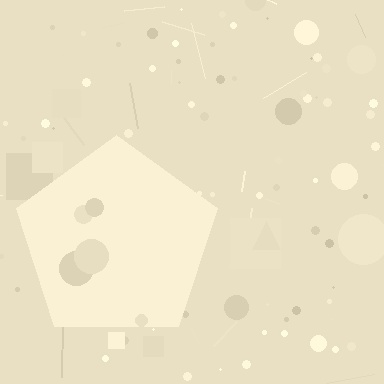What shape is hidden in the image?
A pentagon is hidden in the image.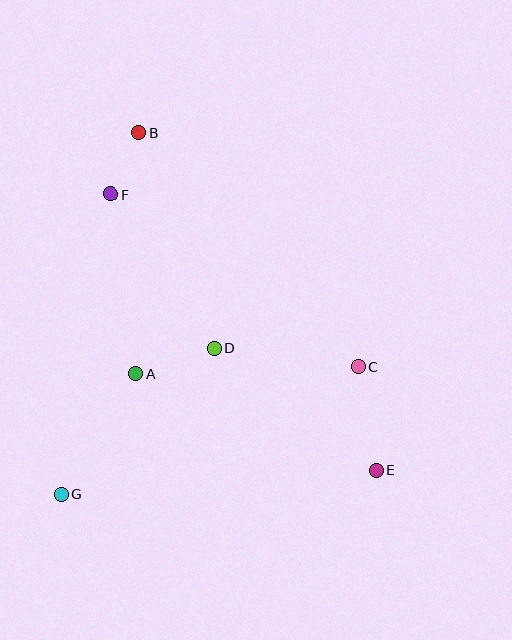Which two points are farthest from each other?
Points B and E are farthest from each other.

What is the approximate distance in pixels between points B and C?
The distance between B and C is approximately 322 pixels.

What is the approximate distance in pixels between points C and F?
The distance between C and F is approximately 302 pixels.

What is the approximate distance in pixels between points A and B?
The distance between A and B is approximately 241 pixels.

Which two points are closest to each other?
Points B and F are closest to each other.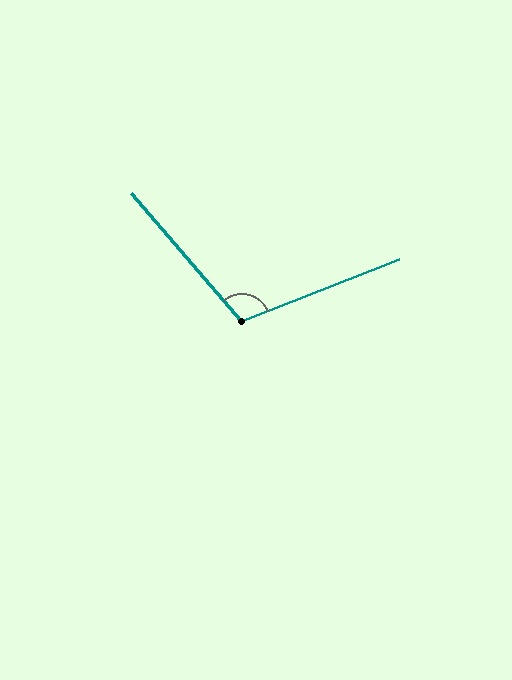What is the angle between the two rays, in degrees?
Approximately 109 degrees.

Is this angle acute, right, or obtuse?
It is obtuse.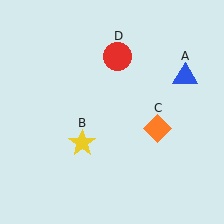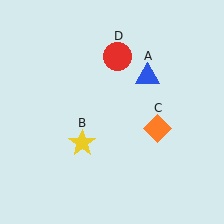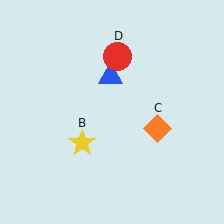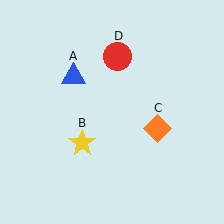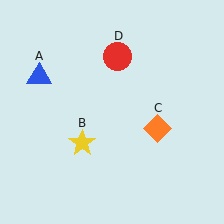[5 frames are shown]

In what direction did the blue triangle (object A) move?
The blue triangle (object A) moved left.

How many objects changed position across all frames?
1 object changed position: blue triangle (object A).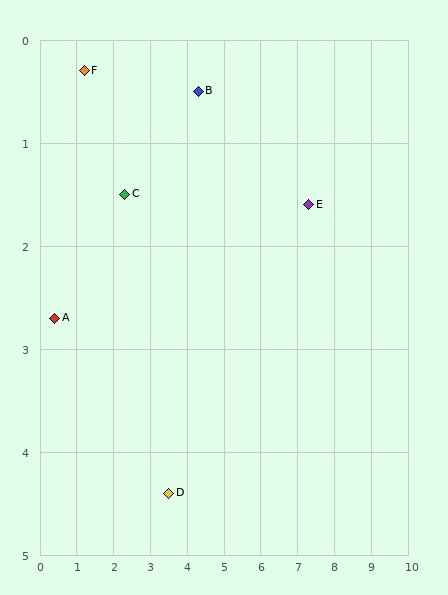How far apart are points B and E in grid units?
Points B and E are about 3.2 grid units apart.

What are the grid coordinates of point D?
Point D is at approximately (3.5, 4.4).